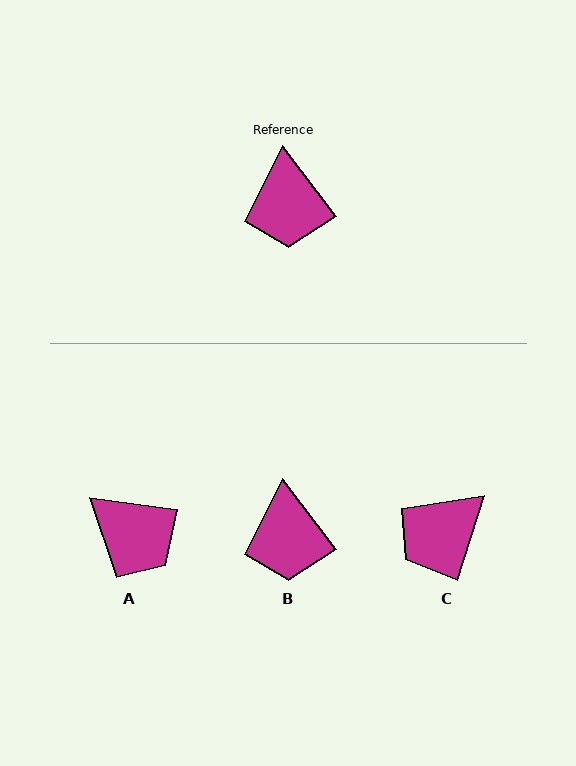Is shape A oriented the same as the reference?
No, it is off by about 45 degrees.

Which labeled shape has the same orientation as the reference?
B.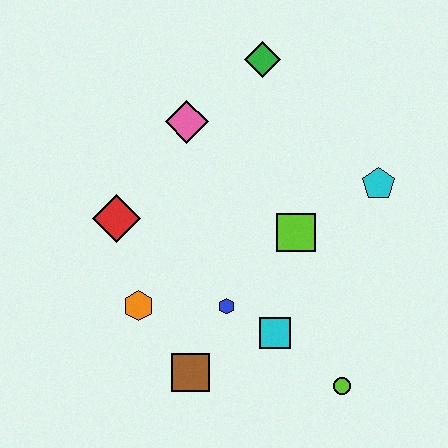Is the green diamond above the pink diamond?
Yes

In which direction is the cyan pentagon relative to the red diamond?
The cyan pentagon is to the right of the red diamond.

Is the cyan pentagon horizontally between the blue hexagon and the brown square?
No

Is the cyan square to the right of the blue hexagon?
Yes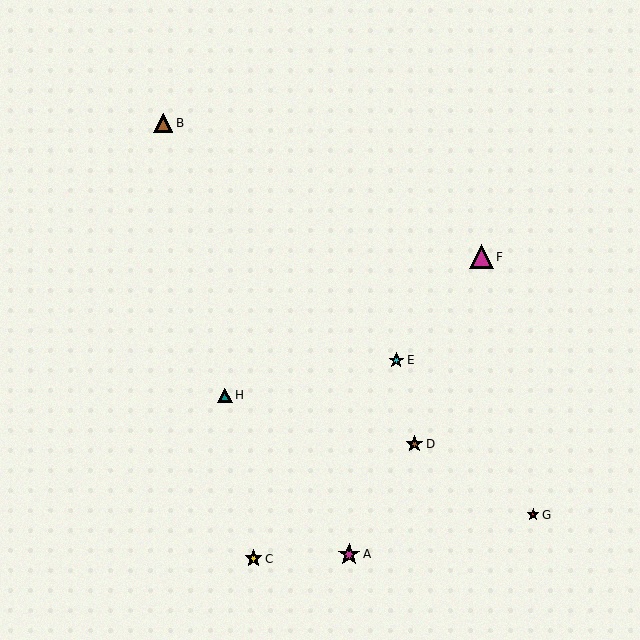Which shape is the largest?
The magenta triangle (labeled F) is the largest.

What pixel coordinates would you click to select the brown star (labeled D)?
Click at (414, 444) to select the brown star D.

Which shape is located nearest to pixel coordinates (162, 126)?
The brown triangle (labeled B) at (163, 123) is nearest to that location.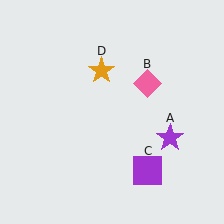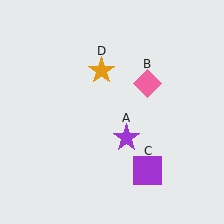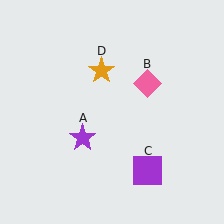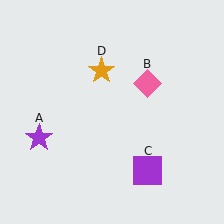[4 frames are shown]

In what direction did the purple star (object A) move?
The purple star (object A) moved left.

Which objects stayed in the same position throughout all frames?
Pink diamond (object B) and purple square (object C) and orange star (object D) remained stationary.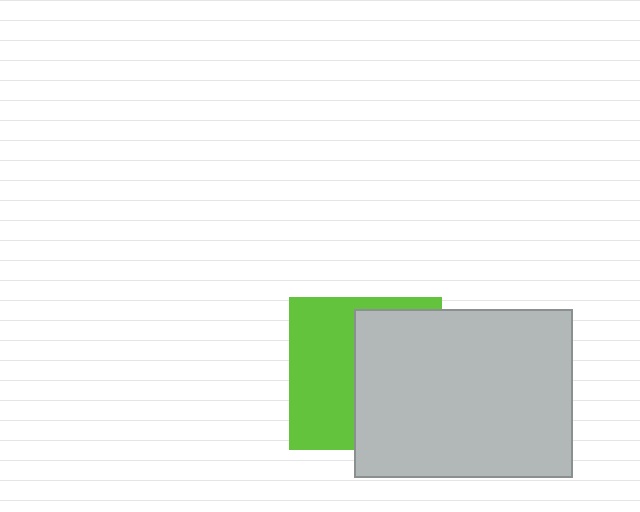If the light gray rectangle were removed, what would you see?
You would see the complete lime square.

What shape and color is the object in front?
The object in front is a light gray rectangle.